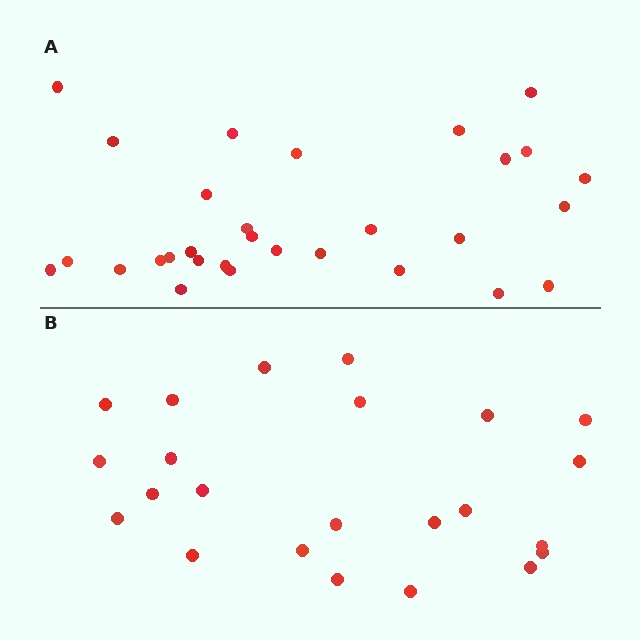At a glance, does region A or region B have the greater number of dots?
Region A (the top region) has more dots.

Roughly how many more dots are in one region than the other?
Region A has roughly 8 or so more dots than region B.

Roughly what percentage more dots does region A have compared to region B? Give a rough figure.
About 30% more.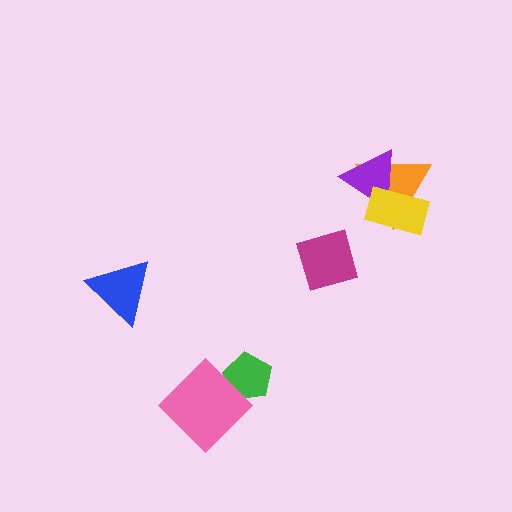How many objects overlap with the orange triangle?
2 objects overlap with the orange triangle.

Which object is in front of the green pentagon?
The pink diamond is in front of the green pentagon.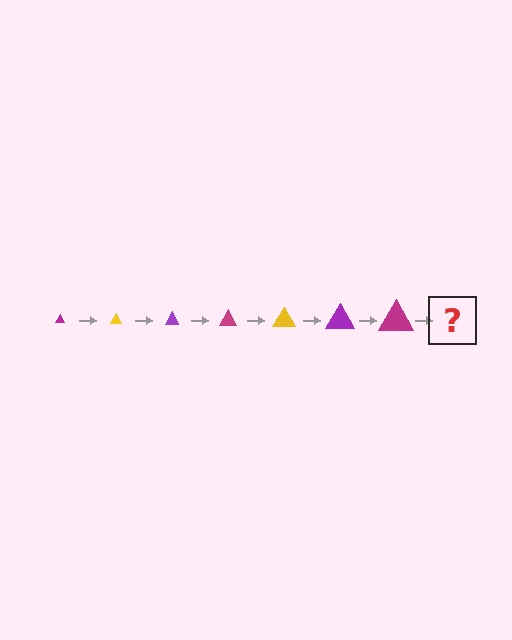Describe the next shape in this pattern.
It should be a yellow triangle, larger than the previous one.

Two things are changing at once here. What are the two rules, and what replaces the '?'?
The two rules are that the triangle grows larger each step and the color cycles through magenta, yellow, and purple. The '?' should be a yellow triangle, larger than the previous one.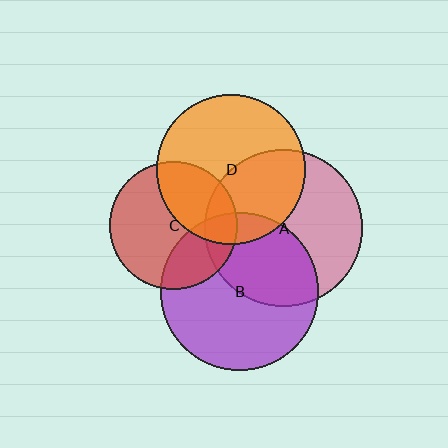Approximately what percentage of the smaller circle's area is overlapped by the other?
Approximately 10%.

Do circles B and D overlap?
Yes.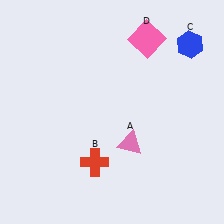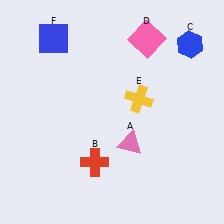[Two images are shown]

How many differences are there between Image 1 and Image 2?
There are 2 differences between the two images.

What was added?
A yellow cross (E), a blue square (F) were added in Image 2.